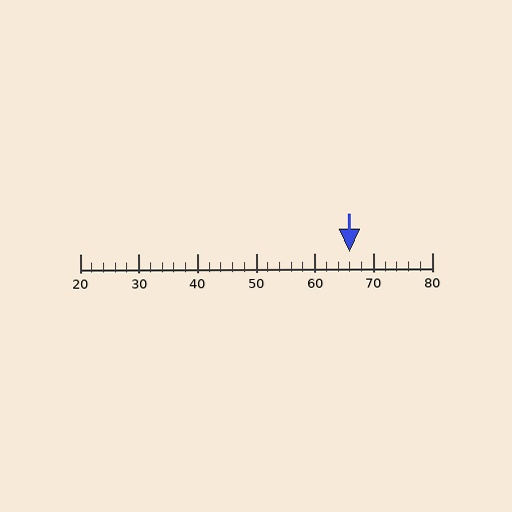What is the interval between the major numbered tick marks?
The major tick marks are spaced 10 units apart.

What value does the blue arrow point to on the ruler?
The blue arrow points to approximately 66.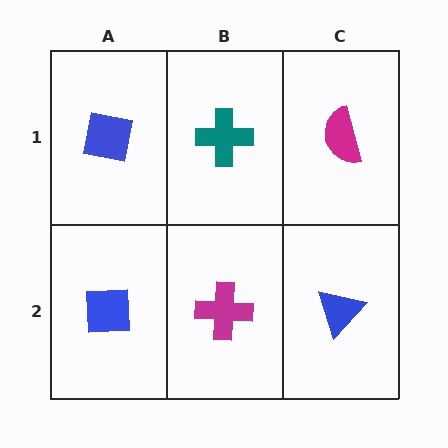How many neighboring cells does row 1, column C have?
2.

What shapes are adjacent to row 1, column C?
A blue triangle (row 2, column C), a teal cross (row 1, column B).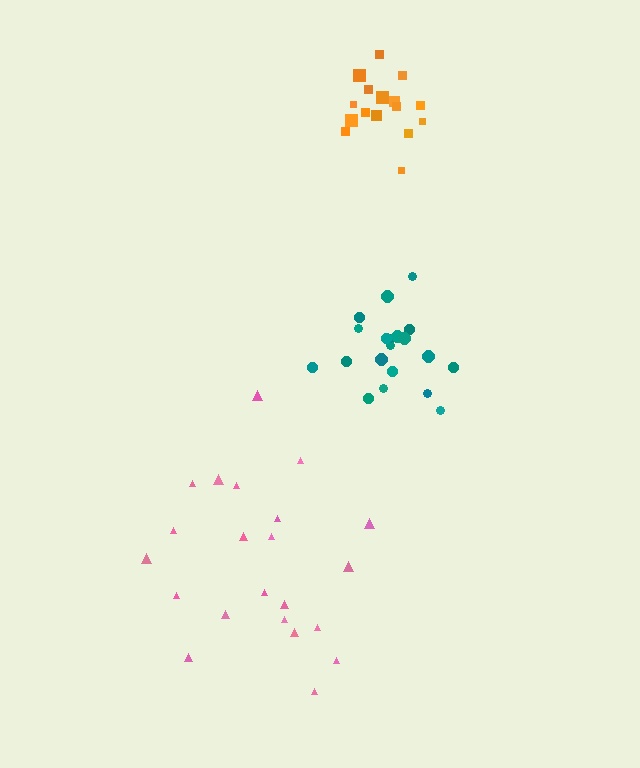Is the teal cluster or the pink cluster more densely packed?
Teal.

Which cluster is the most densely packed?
Teal.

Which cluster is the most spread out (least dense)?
Pink.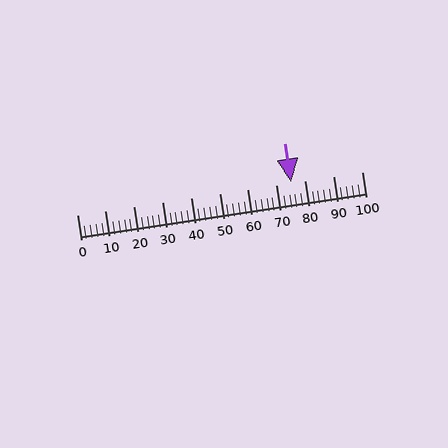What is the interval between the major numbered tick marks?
The major tick marks are spaced 10 units apart.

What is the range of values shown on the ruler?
The ruler shows values from 0 to 100.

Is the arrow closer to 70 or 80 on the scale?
The arrow is closer to 80.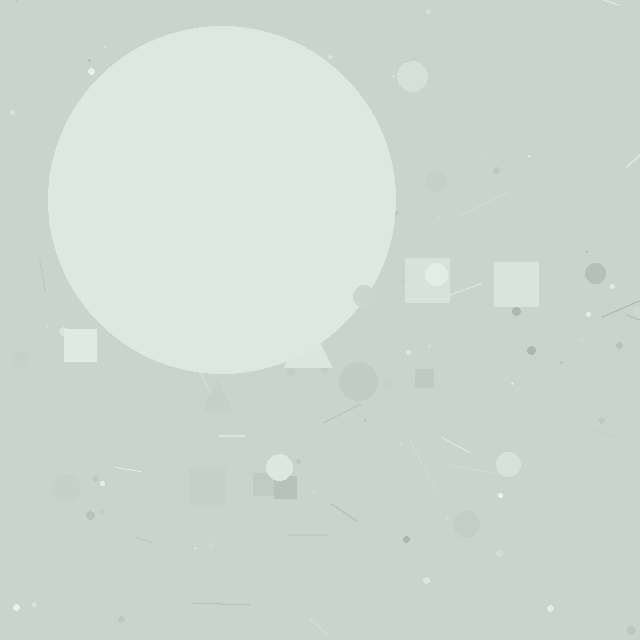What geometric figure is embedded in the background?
A circle is embedded in the background.